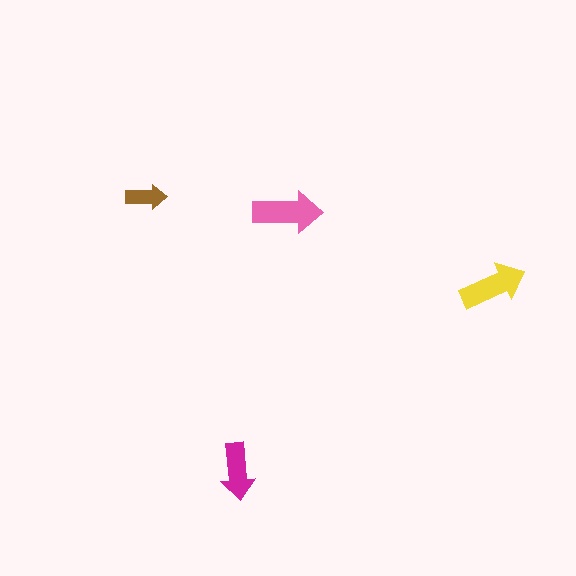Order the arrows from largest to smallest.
the pink one, the yellow one, the magenta one, the brown one.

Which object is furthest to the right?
The yellow arrow is rightmost.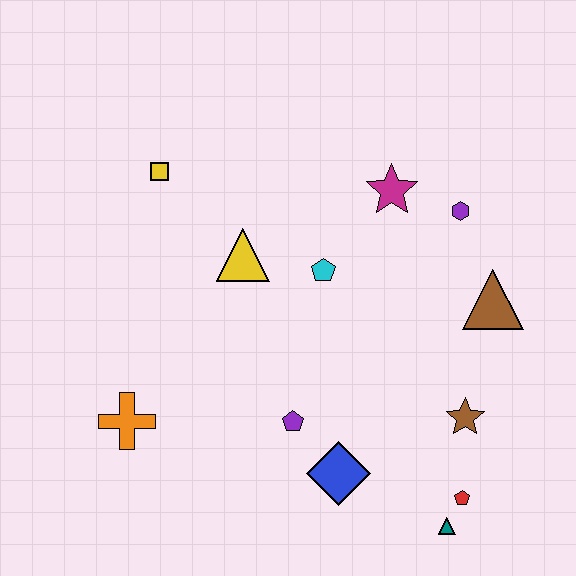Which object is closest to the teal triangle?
The red pentagon is closest to the teal triangle.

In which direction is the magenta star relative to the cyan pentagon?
The magenta star is above the cyan pentagon.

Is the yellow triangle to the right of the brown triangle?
No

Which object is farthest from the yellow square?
The teal triangle is farthest from the yellow square.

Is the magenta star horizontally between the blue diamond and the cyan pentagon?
No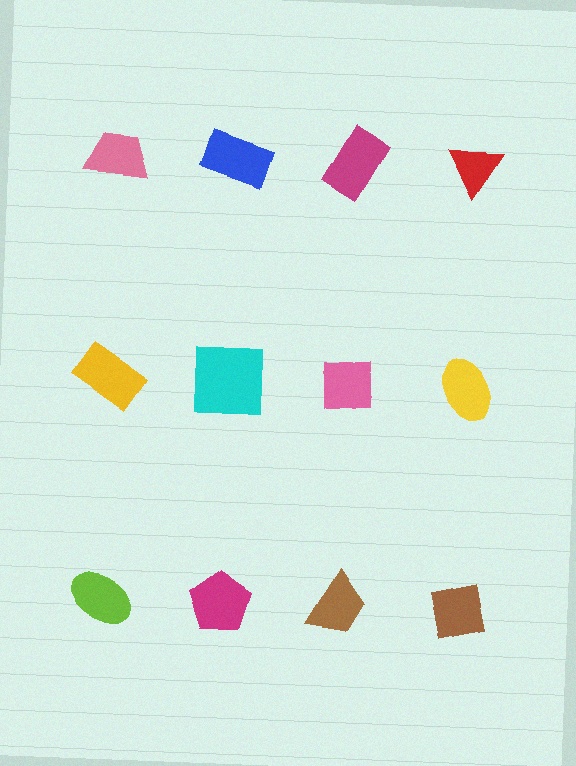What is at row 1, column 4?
A red triangle.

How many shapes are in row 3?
4 shapes.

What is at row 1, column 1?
A pink trapezoid.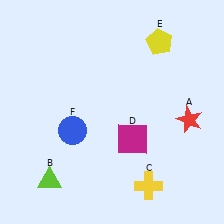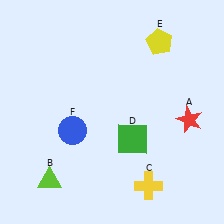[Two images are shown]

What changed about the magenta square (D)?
In Image 1, D is magenta. In Image 2, it changed to green.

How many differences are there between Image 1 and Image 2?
There is 1 difference between the two images.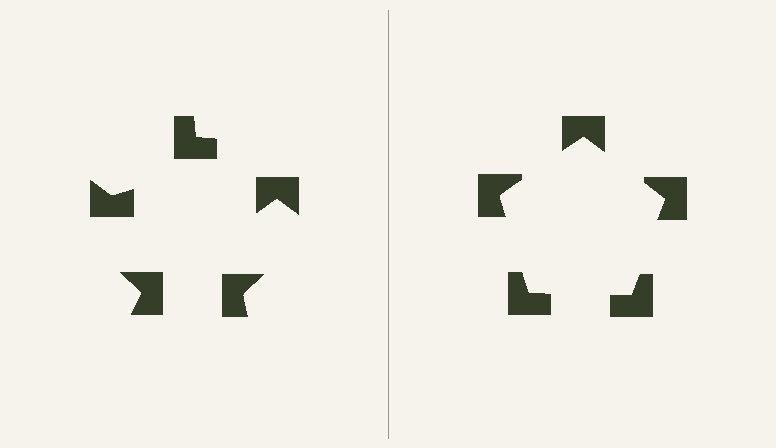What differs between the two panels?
The notched squares are positioned identically on both sides; only the wedge orientations differ. On the right they align to a pentagon; on the left they are misaligned.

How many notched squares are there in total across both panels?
10 — 5 on each side.